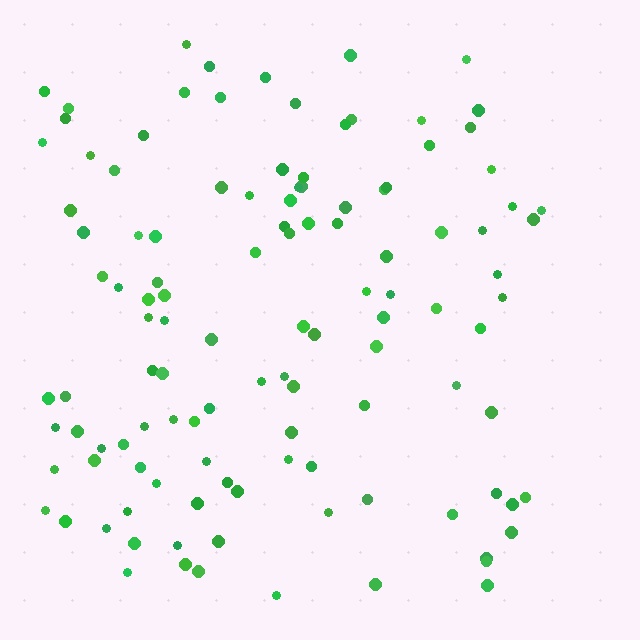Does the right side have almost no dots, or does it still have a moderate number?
Still a moderate number, just noticeably fewer than the left.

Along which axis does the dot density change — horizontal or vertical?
Horizontal.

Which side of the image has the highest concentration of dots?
The left.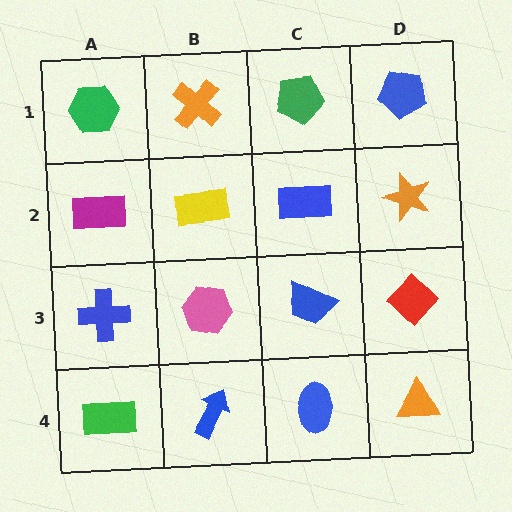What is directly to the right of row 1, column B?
A green pentagon.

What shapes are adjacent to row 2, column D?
A blue pentagon (row 1, column D), a red diamond (row 3, column D), a blue rectangle (row 2, column C).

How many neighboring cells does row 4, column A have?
2.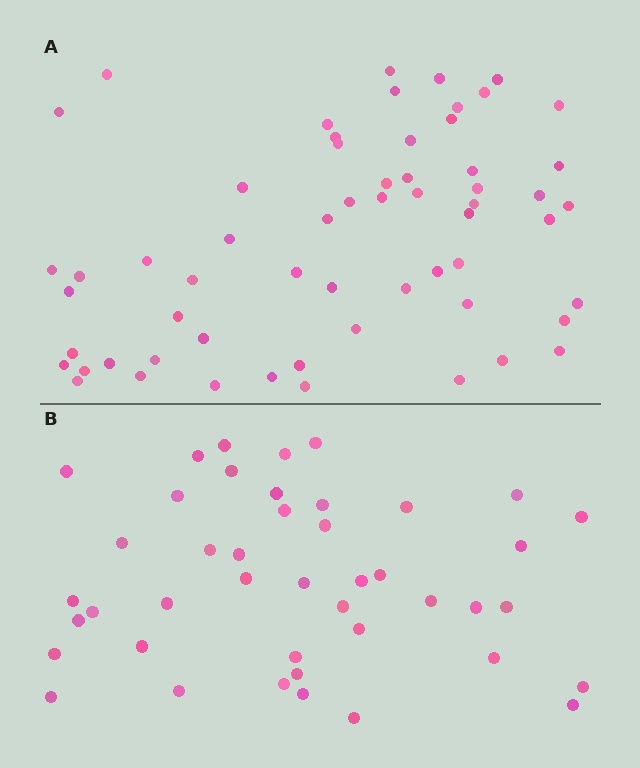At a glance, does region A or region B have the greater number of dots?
Region A (the top region) has more dots.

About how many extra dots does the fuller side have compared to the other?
Region A has approximately 15 more dots than region B.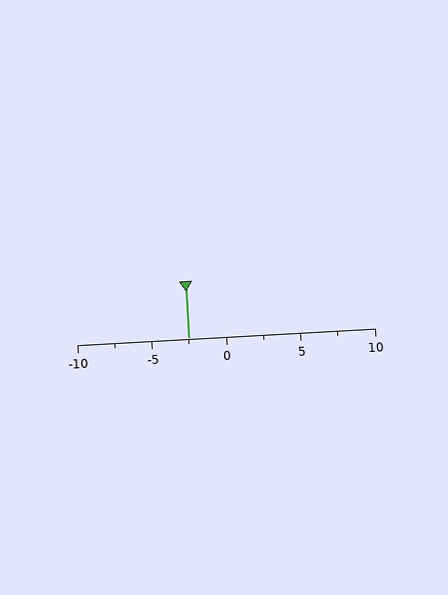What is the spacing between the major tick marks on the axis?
The major ticks are spaced 5 apart.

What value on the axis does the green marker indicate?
The marker indicates approximately -2.5.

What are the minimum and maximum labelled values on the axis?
The axis runs from -10 to 10.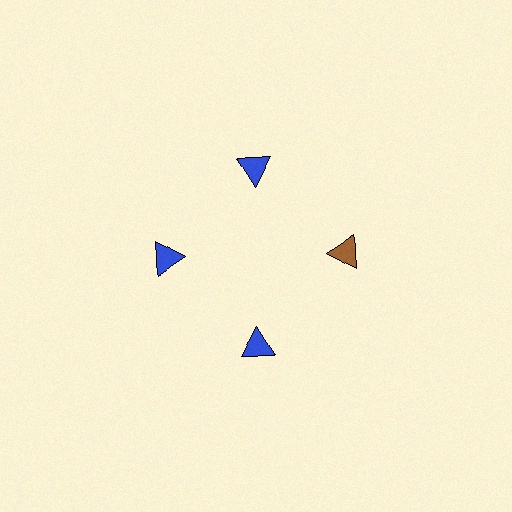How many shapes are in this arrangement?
There are 4 shapes arranged in a ring pattern.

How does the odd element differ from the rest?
It has a different color: brown instead of blue.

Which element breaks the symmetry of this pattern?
The brown triangle at roughly the 3 o'clock position breaks the symmetry. All other shapes are blue triangles.